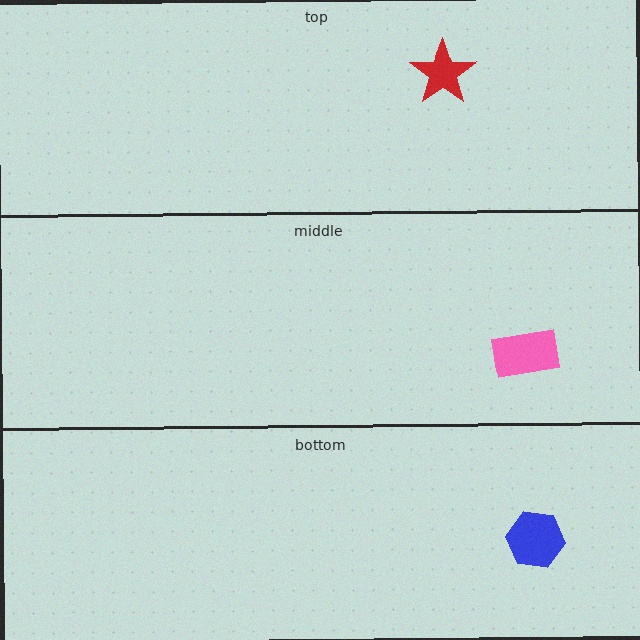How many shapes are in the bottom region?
1.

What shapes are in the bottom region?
The blue hexagon.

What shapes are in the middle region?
The pink rectangle.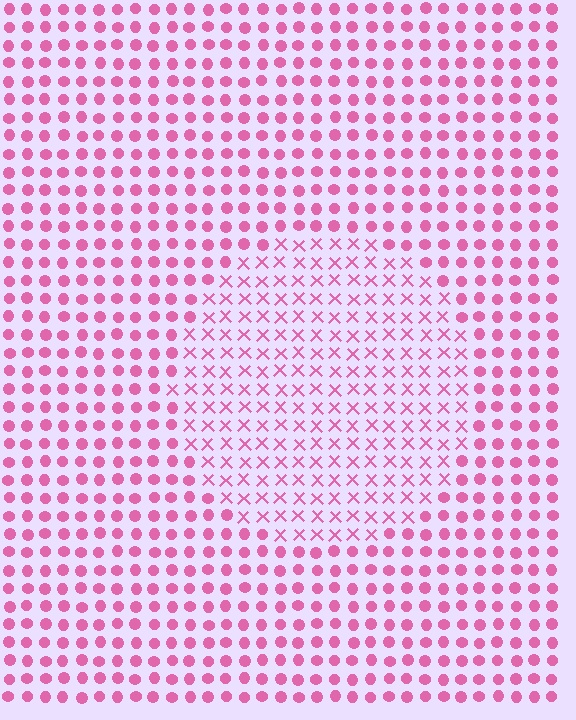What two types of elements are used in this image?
The image uses X marks inside the circle region and circles outside it.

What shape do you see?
I see a circle.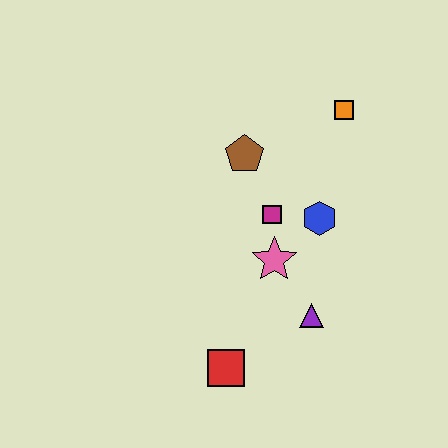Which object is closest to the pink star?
The magenta square is closest to the pink star.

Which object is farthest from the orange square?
The red square is farthest from the orange square.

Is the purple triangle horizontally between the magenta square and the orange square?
Yes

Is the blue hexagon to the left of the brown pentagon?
No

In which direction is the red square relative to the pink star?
The red square is below the pink star.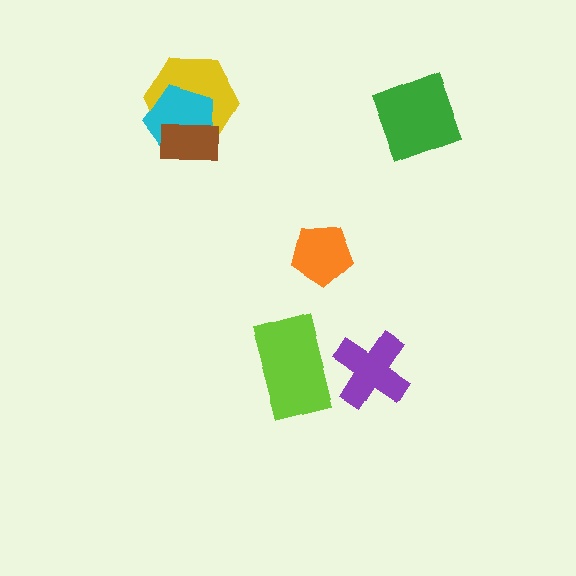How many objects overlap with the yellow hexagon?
2 objects overlap with the yellow hexagon.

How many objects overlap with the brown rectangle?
2 objects overlap with the brown rectangle.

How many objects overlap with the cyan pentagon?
2 objects overlap with the cyan pentagon.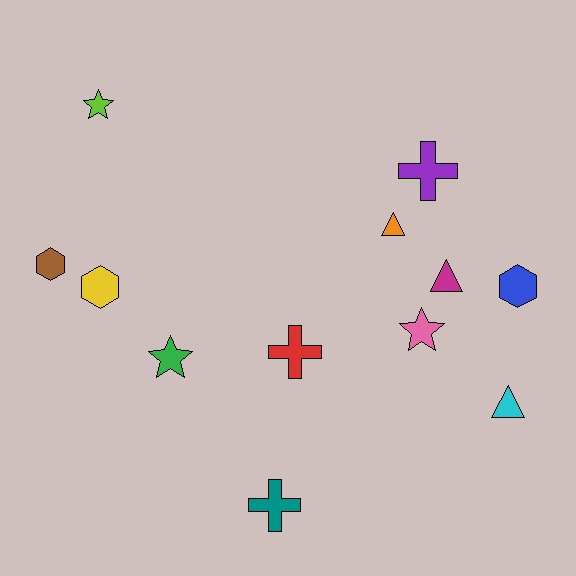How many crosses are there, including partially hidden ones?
There are 3 crosses.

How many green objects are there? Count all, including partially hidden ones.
There is 1 green object.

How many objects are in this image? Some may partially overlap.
There are 12 objects.